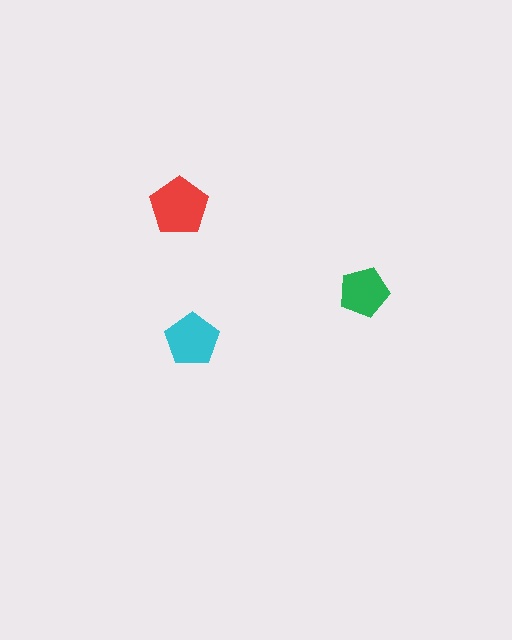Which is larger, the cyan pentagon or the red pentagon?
The red one.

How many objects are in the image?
There are 3 objects in the image.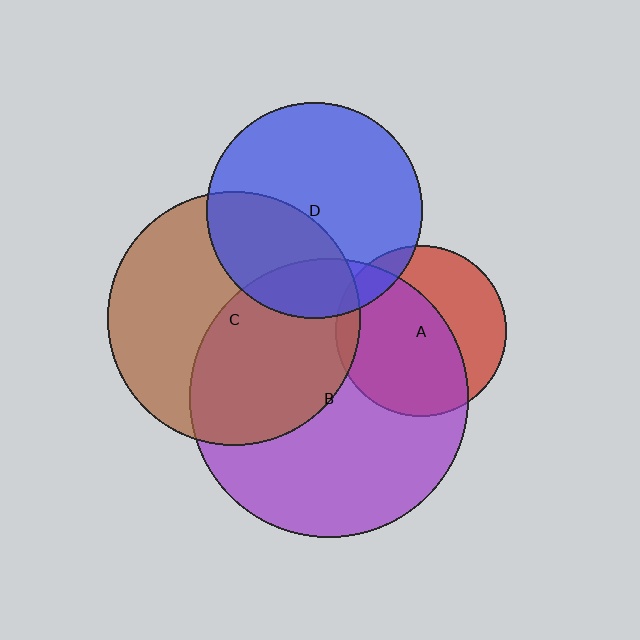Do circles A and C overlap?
Yes.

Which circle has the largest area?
Circle B (purple).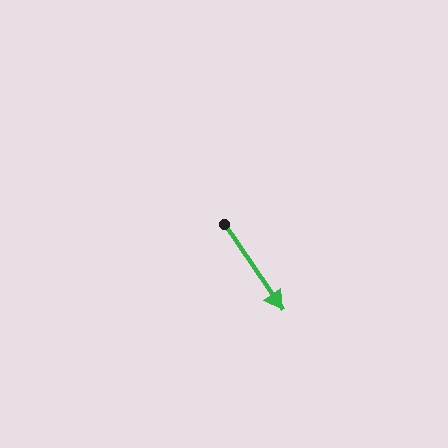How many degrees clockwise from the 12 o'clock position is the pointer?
Approximately 146 degrees.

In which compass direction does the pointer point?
Southeast.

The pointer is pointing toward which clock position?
Roughly 5 o'clock.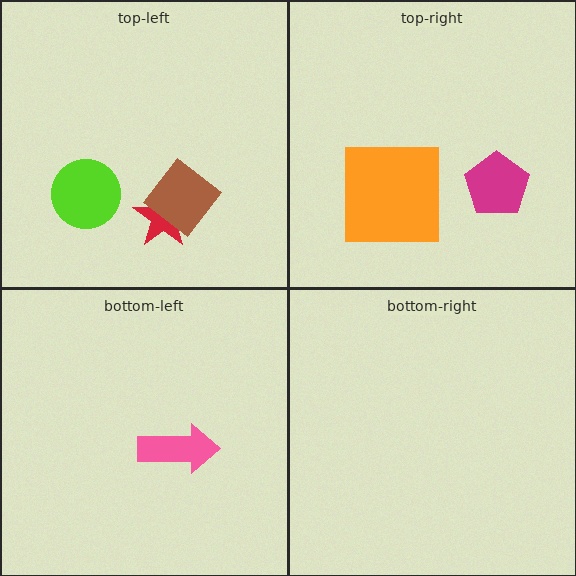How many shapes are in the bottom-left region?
1.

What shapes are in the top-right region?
The orange square, the magenta pentagon.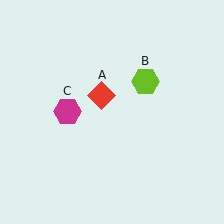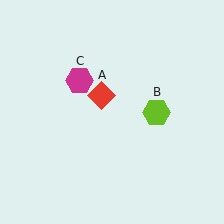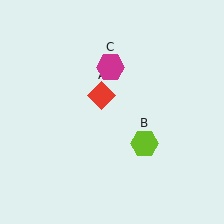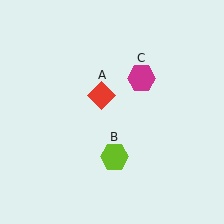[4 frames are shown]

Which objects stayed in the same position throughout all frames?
Red diamond (object A) remained stationary.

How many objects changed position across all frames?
2 objects changed position: lime hexagon (object B), magenta hexagon (object C).